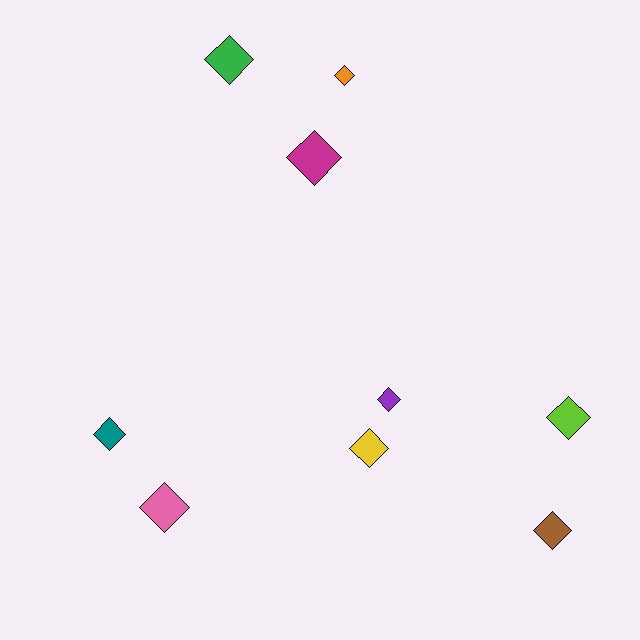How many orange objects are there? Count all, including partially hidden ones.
There is 1 orange object.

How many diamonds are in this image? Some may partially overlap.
There are 9 diamonds.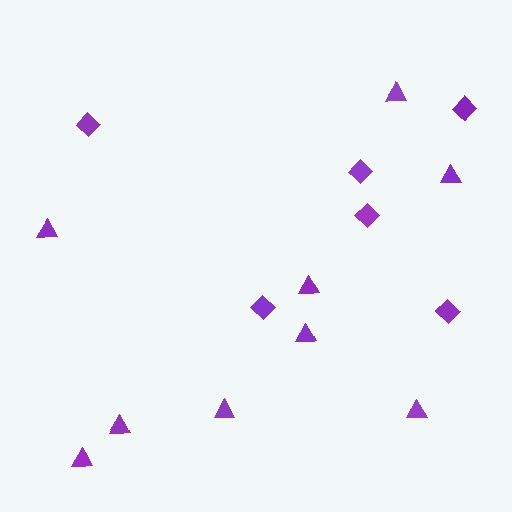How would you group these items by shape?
There are 2 groups: one group of triangles (9) and one group of diamonds (6).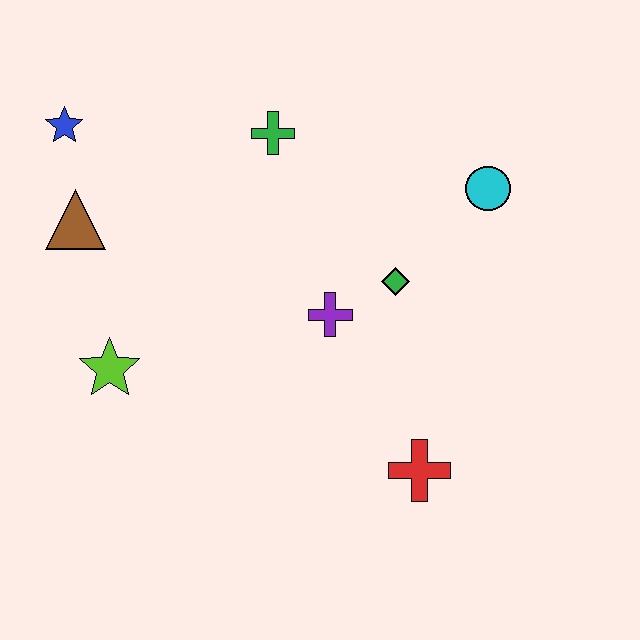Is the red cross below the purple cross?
Yes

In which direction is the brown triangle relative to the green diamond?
The brown triangle is to the left of the green diamond.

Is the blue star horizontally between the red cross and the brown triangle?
No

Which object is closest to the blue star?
The brown triangle is closest to the blue star.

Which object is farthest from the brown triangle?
The red cross is farthest from the brown triangle.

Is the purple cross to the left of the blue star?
No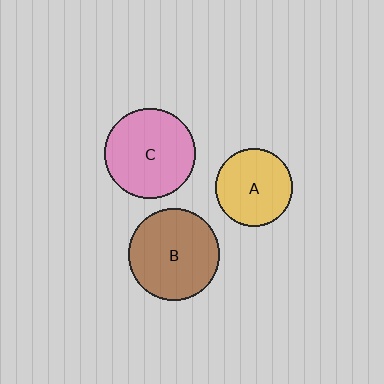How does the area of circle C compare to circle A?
Approximately 1.4 times.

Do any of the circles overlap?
No, none of the circles overlap.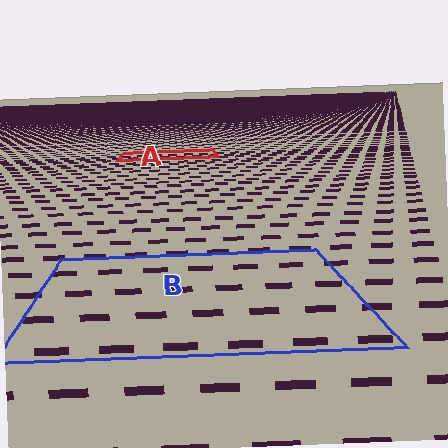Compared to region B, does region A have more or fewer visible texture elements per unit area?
Region A has more texture elements per unit area — they are packed more densely because it is farther away.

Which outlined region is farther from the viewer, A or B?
Region A is farther from the viewer — the texture elements inside it appear smaller and more densely packed.